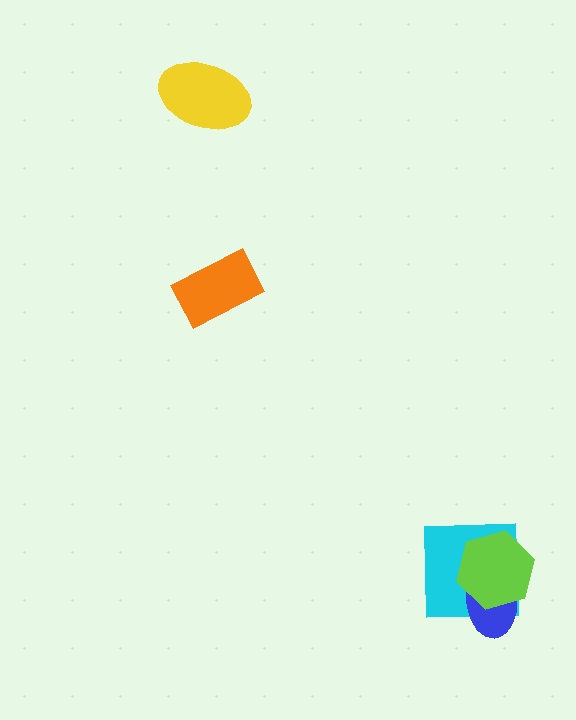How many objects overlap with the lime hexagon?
2 objects overlap with the lime hexagon.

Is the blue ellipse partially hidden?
Yes, it is partially covered by another shape.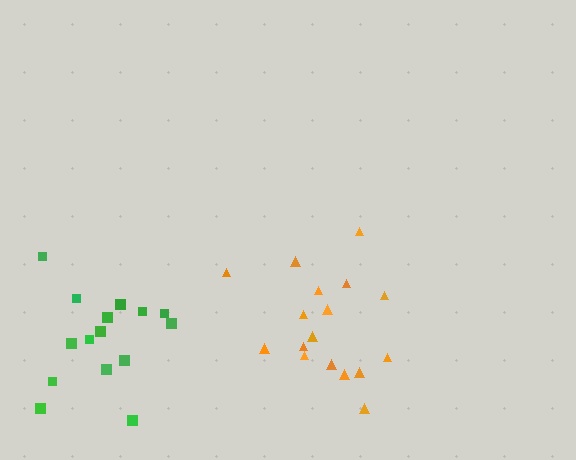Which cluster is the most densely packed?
Green.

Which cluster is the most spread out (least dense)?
Orange.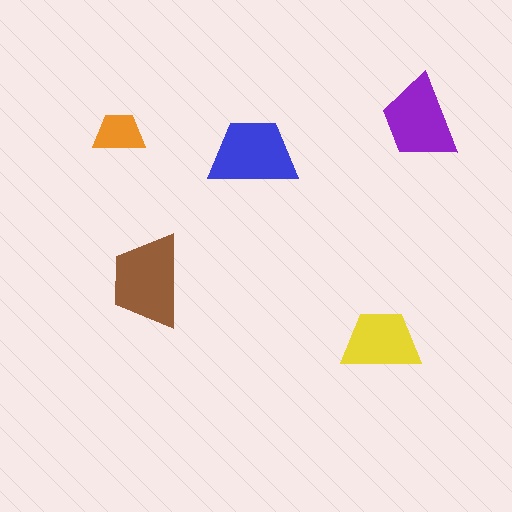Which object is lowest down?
The yellow trapezoid is bottommost.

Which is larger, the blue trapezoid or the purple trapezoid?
The blue one.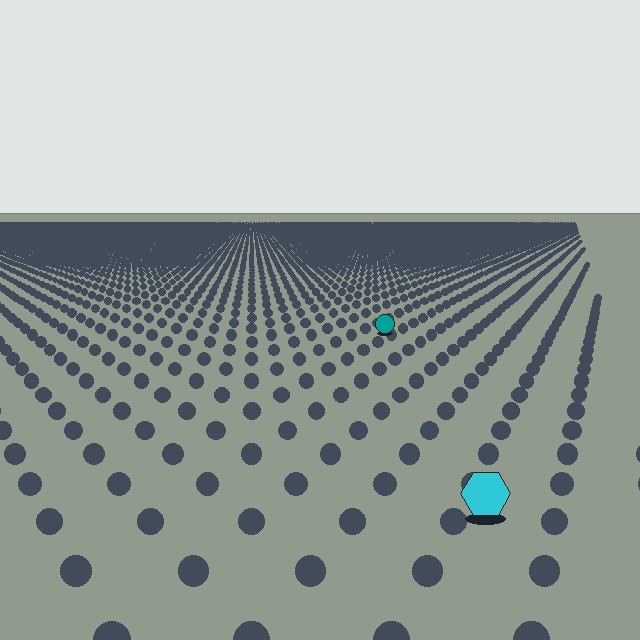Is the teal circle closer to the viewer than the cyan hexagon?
No. The cyan hexagon is closer — you can tell from the texture gradient: the ground texture is coarser near it.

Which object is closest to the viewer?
The cyan hexagon is closest. The texture marks near it are larger and more spread out.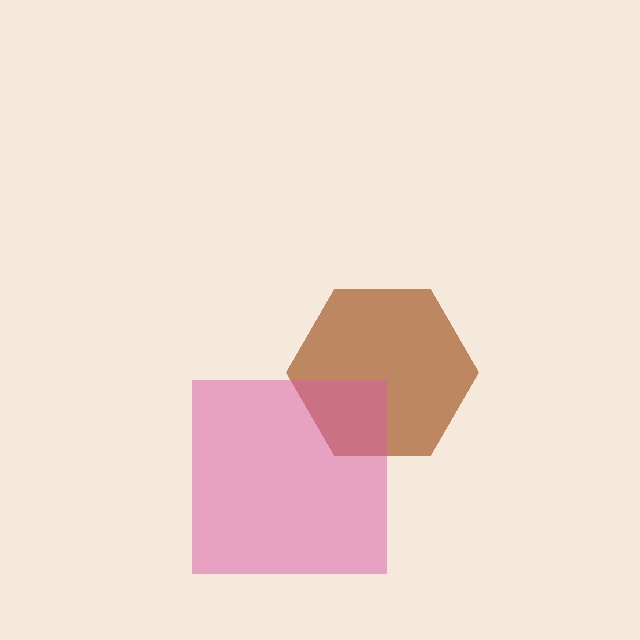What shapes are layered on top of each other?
The layered shapes are: a brown hexagon, a pink square.